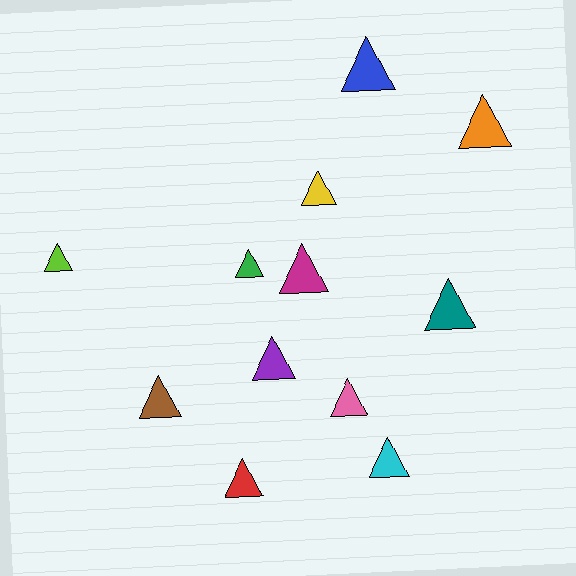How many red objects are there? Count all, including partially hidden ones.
There is 1 red object.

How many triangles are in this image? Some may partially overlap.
There are 12 triangles.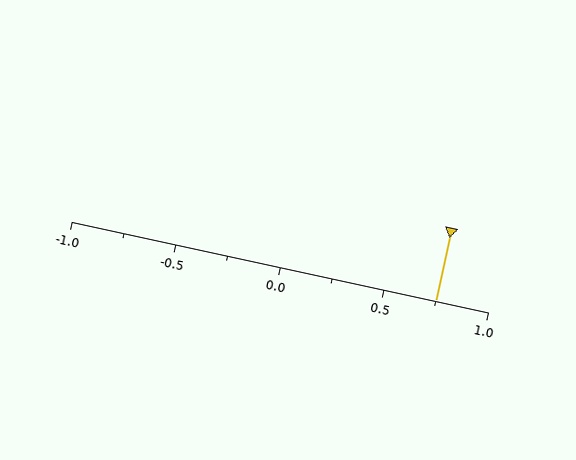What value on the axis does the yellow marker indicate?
The marker indicates approximately 0.75.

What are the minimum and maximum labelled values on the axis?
The axis runs from -1.0 to 1.0.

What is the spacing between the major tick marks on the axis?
The major ticks are spaced 0.5 apart.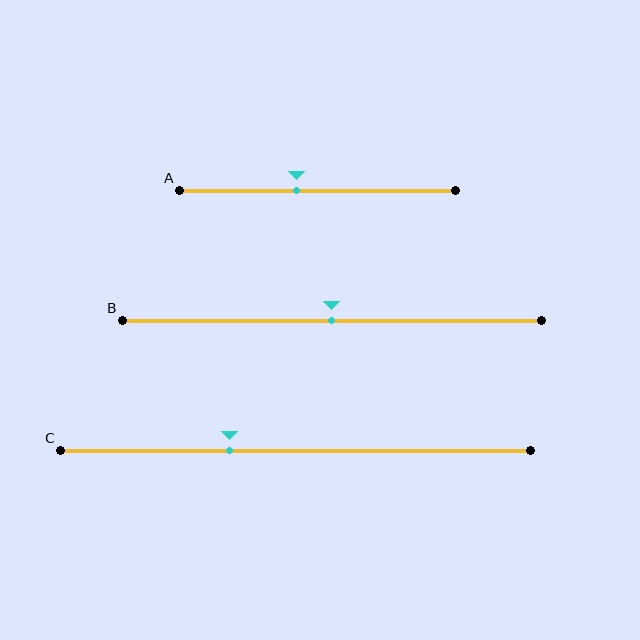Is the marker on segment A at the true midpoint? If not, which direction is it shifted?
No, the marker on segment A is shifted to the left by about 8% of the segment length.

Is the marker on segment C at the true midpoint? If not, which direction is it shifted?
No, the marker on segment C is shifted to the left by about 14% of the segment length.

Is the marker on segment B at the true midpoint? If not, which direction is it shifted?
Yes, the marker on segment B is at the true midpoint.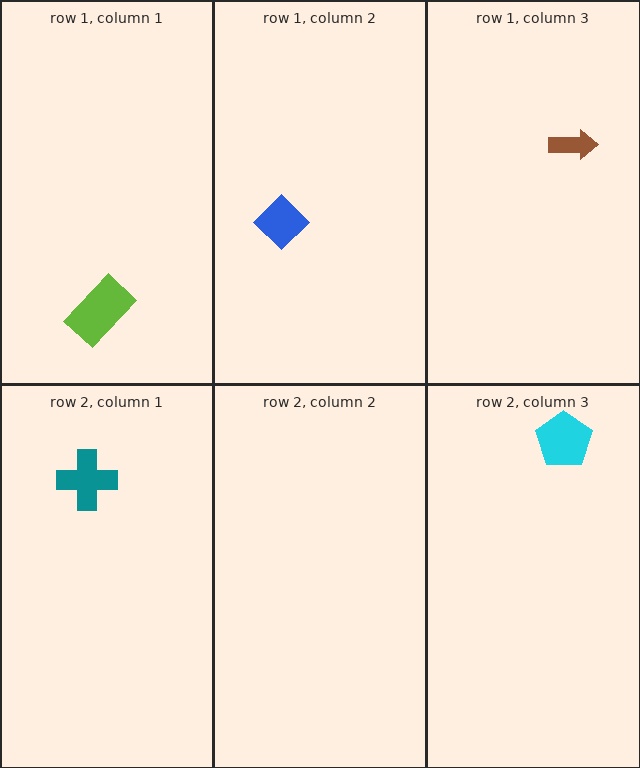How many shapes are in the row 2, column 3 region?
1.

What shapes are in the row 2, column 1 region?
The teal cross.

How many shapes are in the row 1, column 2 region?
1.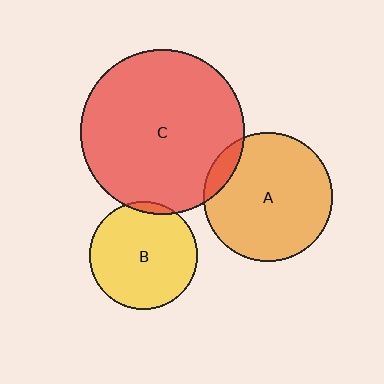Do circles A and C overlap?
Yes.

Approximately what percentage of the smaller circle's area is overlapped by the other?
Approximately 10%.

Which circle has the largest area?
Circle C (red).